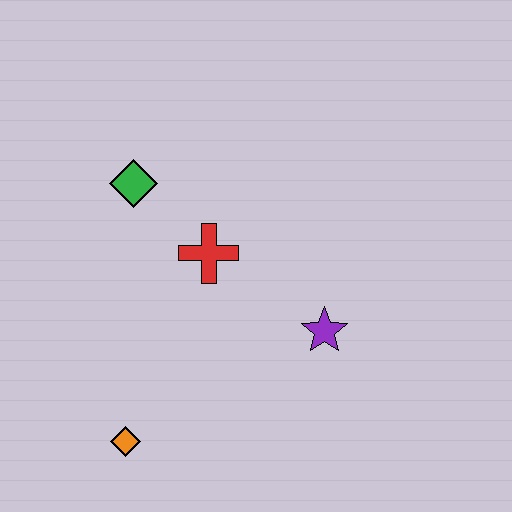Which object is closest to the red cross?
The green diamond is closest to the red cross.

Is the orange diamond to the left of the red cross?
Yes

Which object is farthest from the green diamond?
The orange diamond is farthest from the green diamond.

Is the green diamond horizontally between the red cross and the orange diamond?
Yes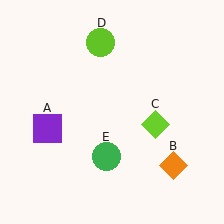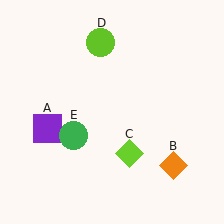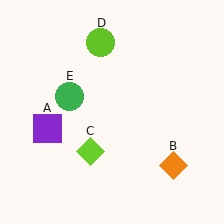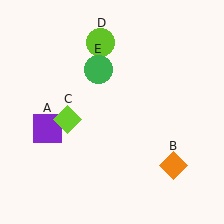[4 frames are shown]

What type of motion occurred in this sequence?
The lime diamond (object C), green circle (object E) rotated clockwise around the center of the scene.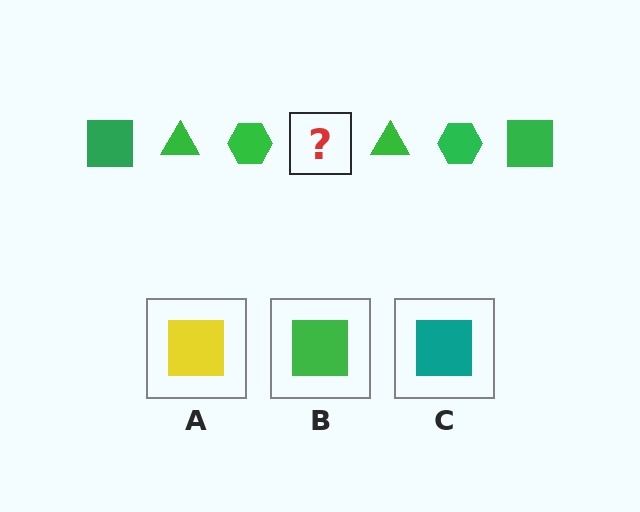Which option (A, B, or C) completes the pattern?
B.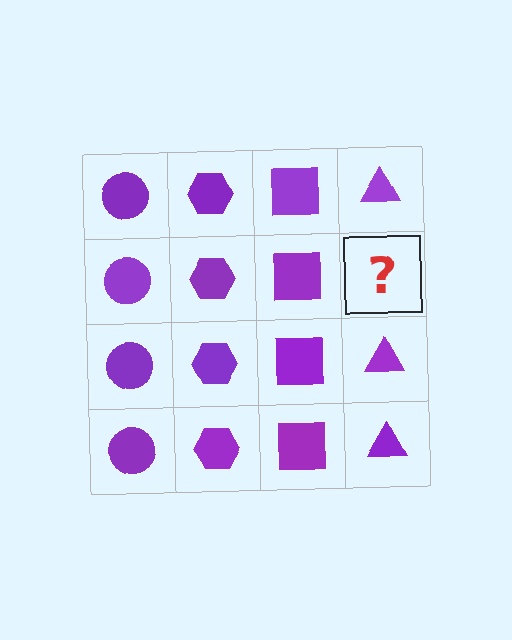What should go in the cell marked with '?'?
The missing cell should contain a purple triangle.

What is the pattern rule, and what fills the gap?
The rule is that each column has a consistent shape. The gap should be filled with a purple triangle.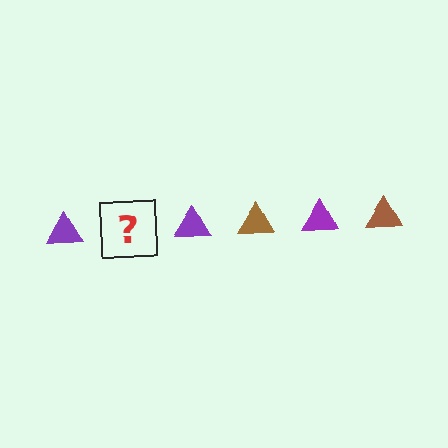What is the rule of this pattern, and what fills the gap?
The rule is that the pattern cycles through purple, brown triangles. The gap should be filled with a brown triangle.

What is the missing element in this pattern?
The missing element is a brown triangle.